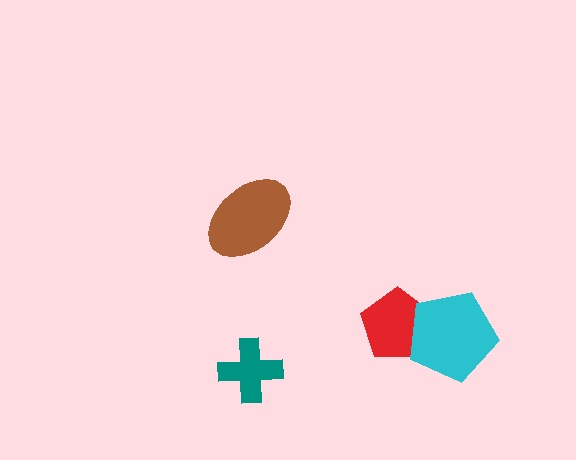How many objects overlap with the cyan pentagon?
1 object overlaps with the cyan pentagon.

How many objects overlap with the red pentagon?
1 object overlaps with the red pentagon.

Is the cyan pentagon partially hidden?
No, no other shape covers it.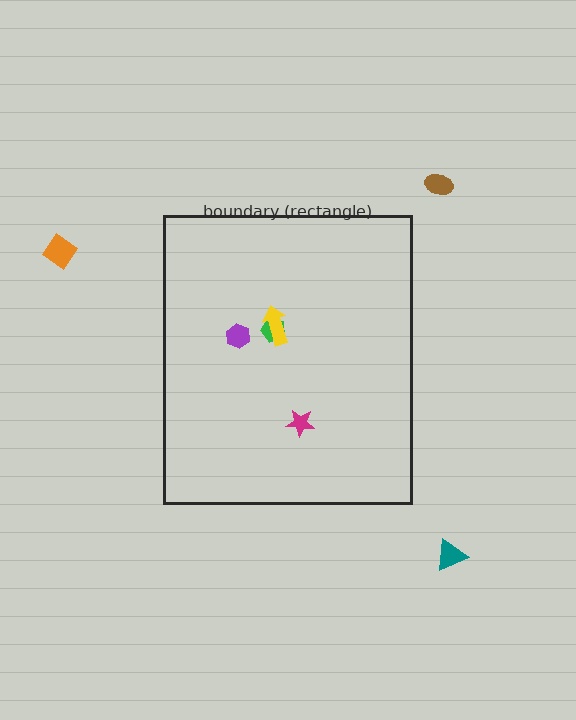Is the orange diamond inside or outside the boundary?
Outside.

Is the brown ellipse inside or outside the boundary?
Outside.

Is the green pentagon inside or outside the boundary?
Inside.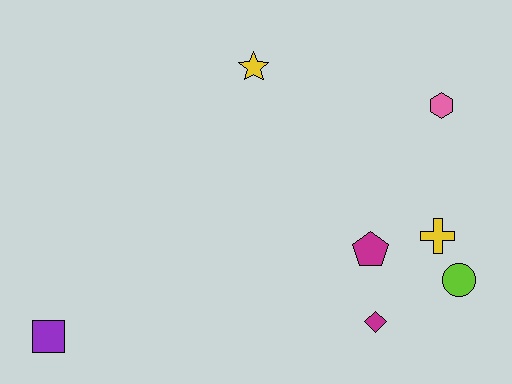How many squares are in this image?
There is 1 square.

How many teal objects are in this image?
There are no teal objects.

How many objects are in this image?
There are 7 objects.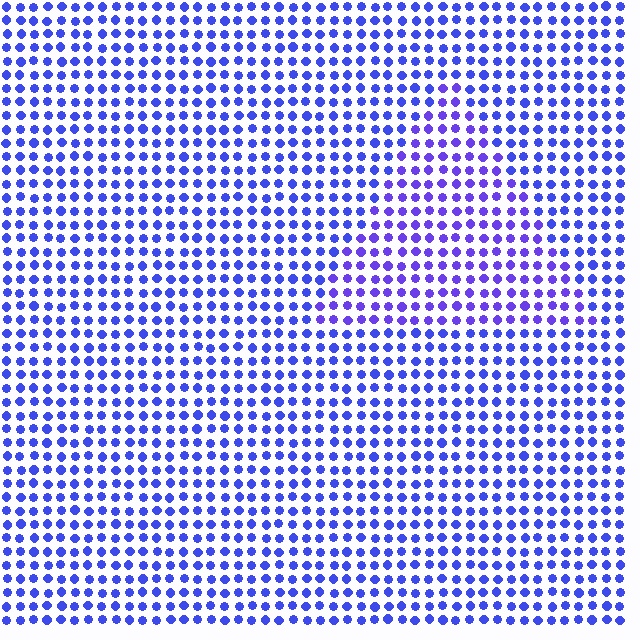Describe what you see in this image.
The image is filled with small blue elements in a uniform arrangement. A triangle-shaped region is visible where the elements are tinted to a slightly different hue, forming a subtle color boundary.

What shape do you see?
I see a triangle.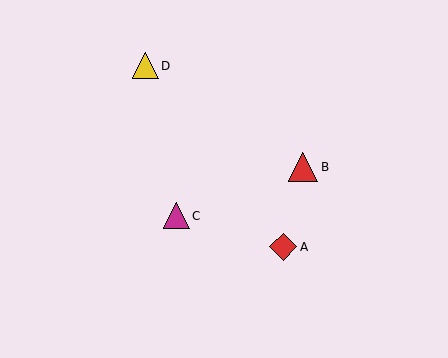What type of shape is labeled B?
Shape B is a red triangle.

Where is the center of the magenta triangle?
The center of the magenta triangle is at (176, 216).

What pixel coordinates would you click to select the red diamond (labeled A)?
Click at (283, 247) to select the red diamond A.